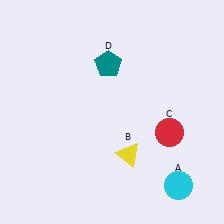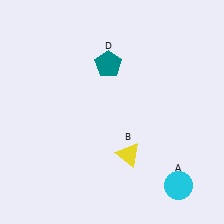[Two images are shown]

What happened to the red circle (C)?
The red circle (C) was removed in Image 2. It was in the bottom-right area of Image 1.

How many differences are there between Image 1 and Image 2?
There is 1 difference between the two images.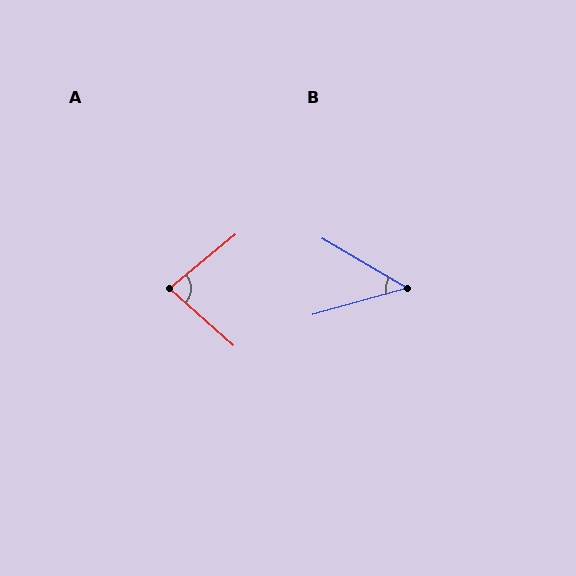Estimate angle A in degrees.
Approximately 81 degrees.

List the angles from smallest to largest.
B (46°), A (81°).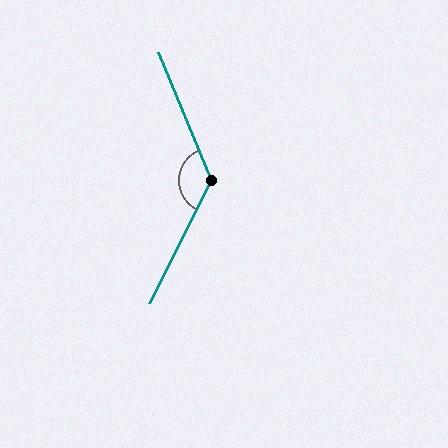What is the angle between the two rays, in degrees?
Approximately 130 degrees.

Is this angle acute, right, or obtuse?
It is obtuse.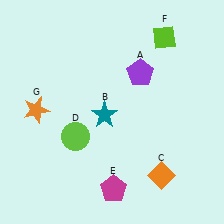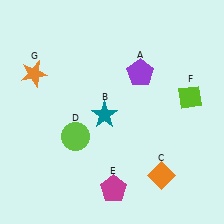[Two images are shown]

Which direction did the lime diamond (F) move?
The lime diamond (F) moved down.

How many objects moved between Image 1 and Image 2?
2 objects moved between the two images.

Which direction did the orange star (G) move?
The orange star (G) moved up.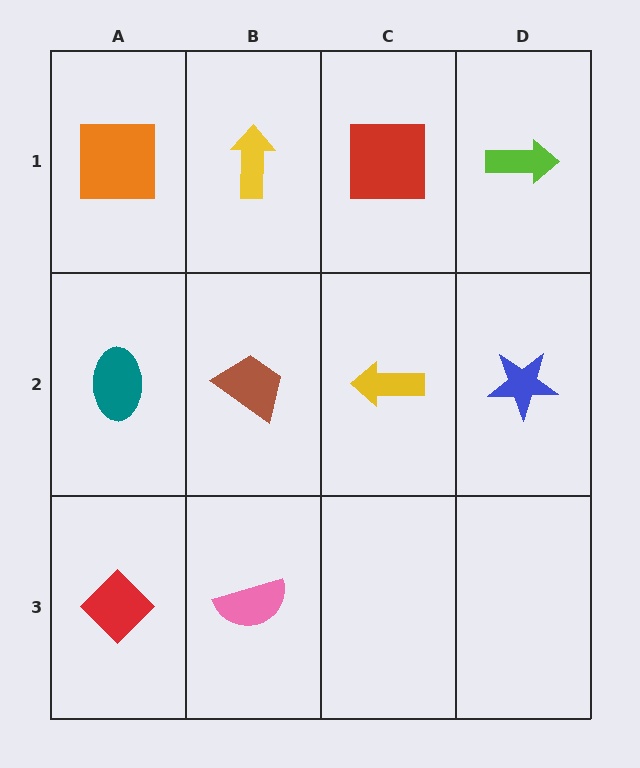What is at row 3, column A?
A red diamond.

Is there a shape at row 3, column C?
No, that cell is empty.